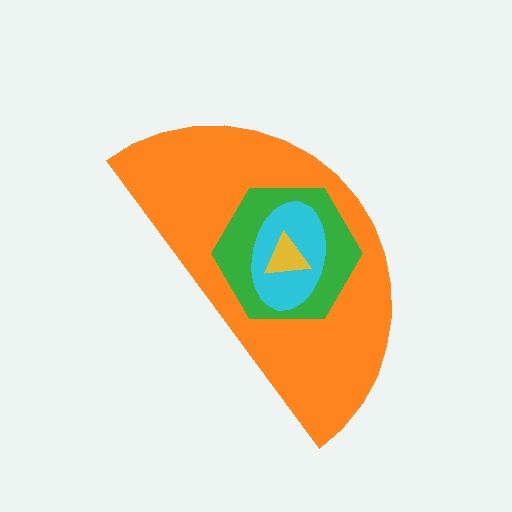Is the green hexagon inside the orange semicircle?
Yes.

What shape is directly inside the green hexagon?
The cyan ellipse.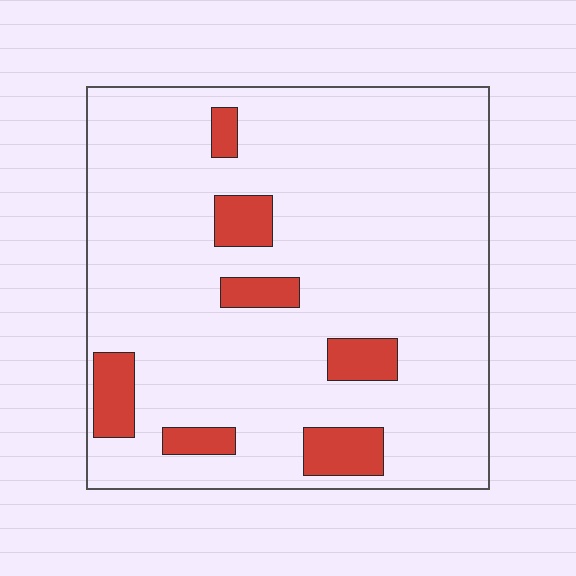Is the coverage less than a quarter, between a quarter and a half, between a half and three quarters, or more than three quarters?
Less than a quarter.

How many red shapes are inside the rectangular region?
7.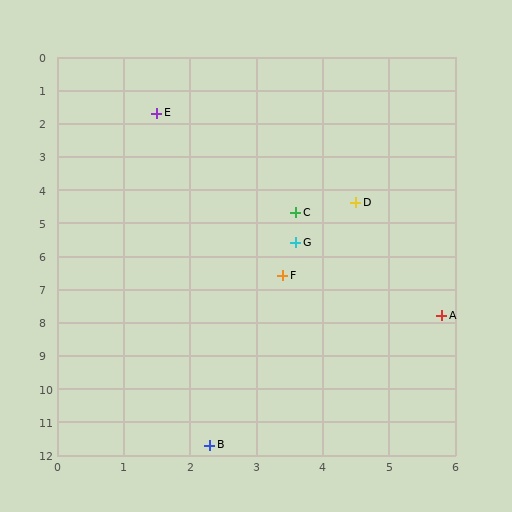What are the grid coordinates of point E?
Point E is at approximately (1.5, 1.7).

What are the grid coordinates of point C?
Point C is at approximately (3.6, 4.7).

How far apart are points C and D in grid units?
Points C and D are about 0.9 grid units apart.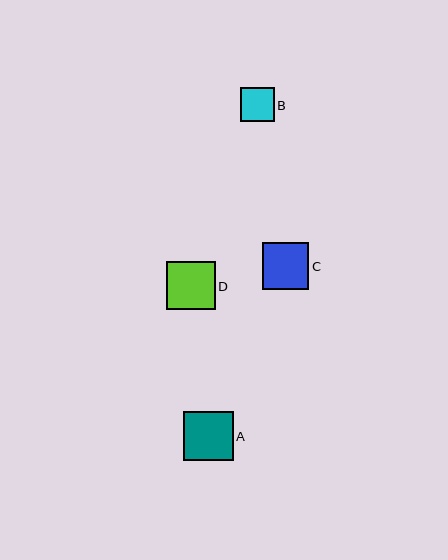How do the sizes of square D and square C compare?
Square D and square C are approximately the same size.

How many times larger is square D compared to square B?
Square D is approximately 1.4 times the size of square B.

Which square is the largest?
Square A is the largest with a size of approximately 50 pixels.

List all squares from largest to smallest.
From largest to smallest: A, D, C, B.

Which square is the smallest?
Square B is the smallest with a size of approximately 34 pixels.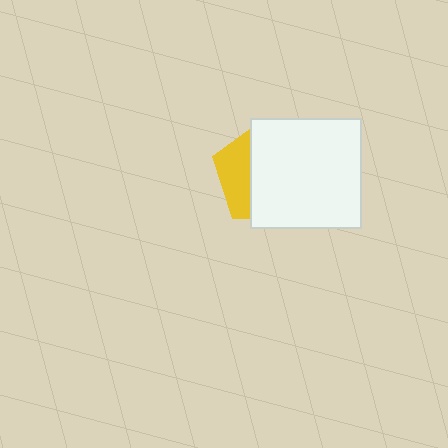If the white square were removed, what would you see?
You would see the complete yellow pentagon.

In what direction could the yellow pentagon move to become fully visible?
The yellow pentagon could move left. That would shift it out from behind the white square entirely.